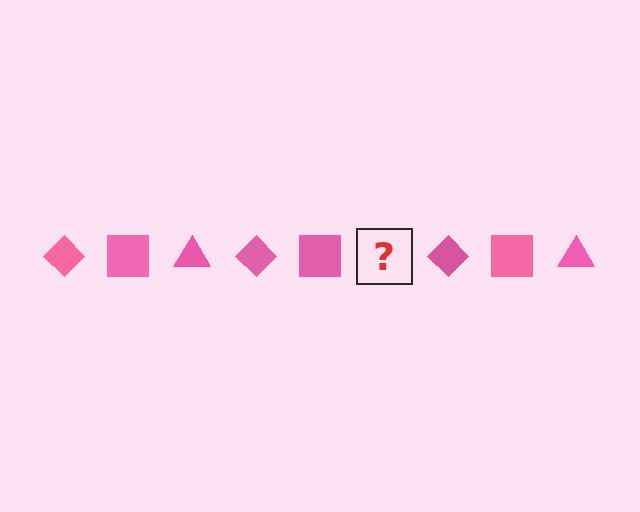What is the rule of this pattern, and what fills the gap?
The rule is that the pattern cycles through diamond, square, triangle shapes in pink. The gap should be filled with a pink triangle.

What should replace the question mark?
The question mark should be replaced with a pink triangle.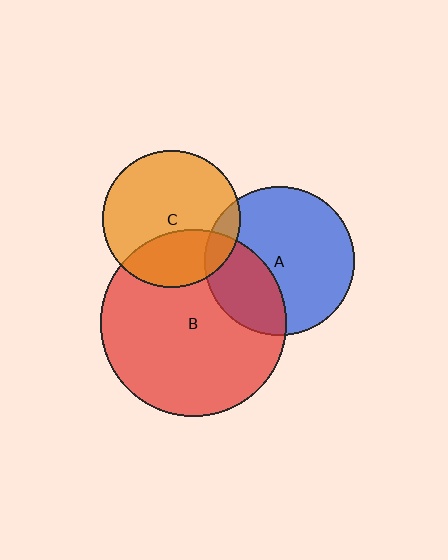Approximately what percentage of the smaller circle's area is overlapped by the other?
Approximately 30%.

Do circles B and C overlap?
Yes.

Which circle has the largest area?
Circle B (red).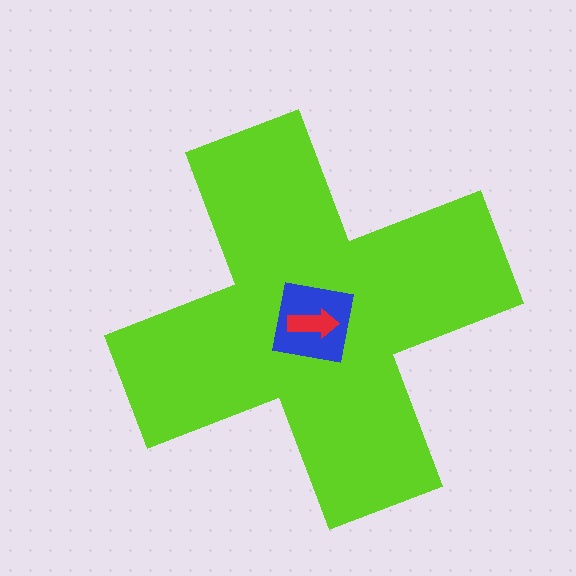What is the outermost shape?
The lime cross.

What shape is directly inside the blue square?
The red arrow.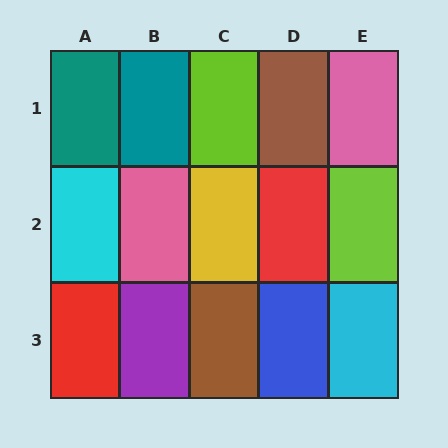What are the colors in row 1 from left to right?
Teal, teal, lime, brown, pink.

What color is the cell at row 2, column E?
Lime.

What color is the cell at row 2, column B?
Pink.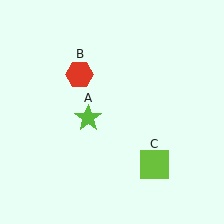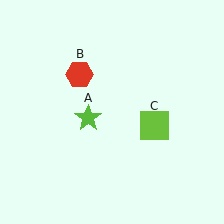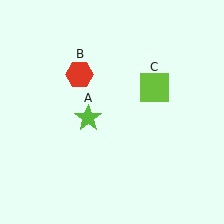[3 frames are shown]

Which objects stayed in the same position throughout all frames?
Lime star (object A) and red hexagon (object B) remained stationary.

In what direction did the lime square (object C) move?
The lime square (object C) moved up.